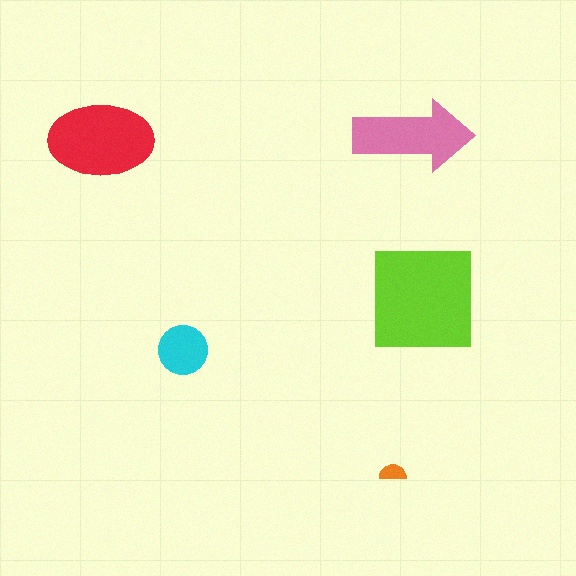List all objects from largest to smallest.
The lime square, the red ellipse, the pink arrow, the cyan circle, the orange semicircle.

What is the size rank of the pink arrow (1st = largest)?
3rd.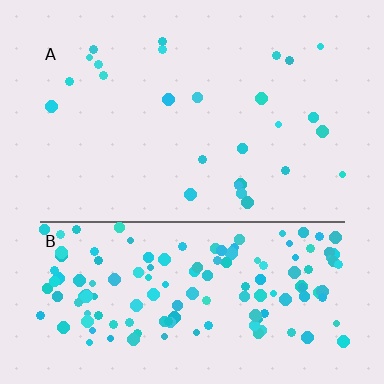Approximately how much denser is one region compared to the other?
Approximately 5.9× — region B over region A.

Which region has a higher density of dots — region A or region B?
B (the bottom).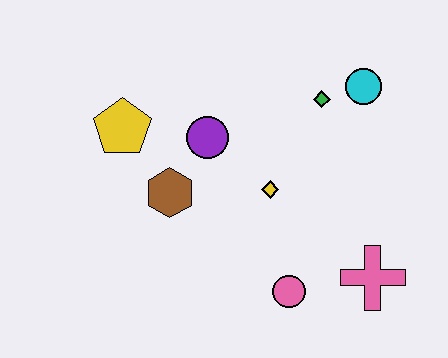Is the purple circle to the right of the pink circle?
No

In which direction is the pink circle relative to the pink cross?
The pink circle is to the left of the pink cross.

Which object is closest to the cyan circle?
The green diamond is closest to the cyan circle.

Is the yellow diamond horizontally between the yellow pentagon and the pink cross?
Yes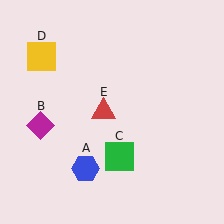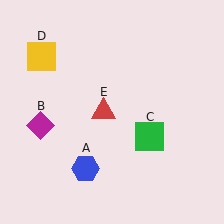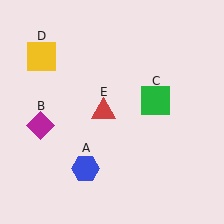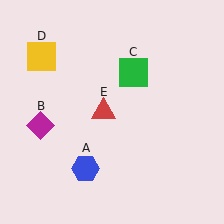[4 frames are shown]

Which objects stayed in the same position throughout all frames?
Blue hexagon (object A) and magenta diamond (object B) and yellow square (object D) and red triangle (object E) remained stationary.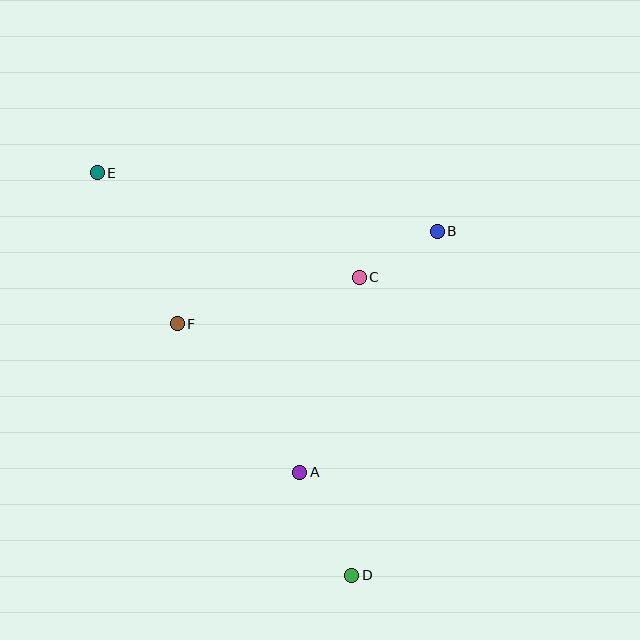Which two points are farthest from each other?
Points D and E are farthest from each other.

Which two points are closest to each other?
Points B and C are closest to each other.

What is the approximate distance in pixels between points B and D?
The distance between B and D is approximately 354 pixels.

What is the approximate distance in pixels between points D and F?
The distance between D and F is approximately 306 pixels.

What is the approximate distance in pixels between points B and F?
The distance between B and F is approximately 276 pixels.